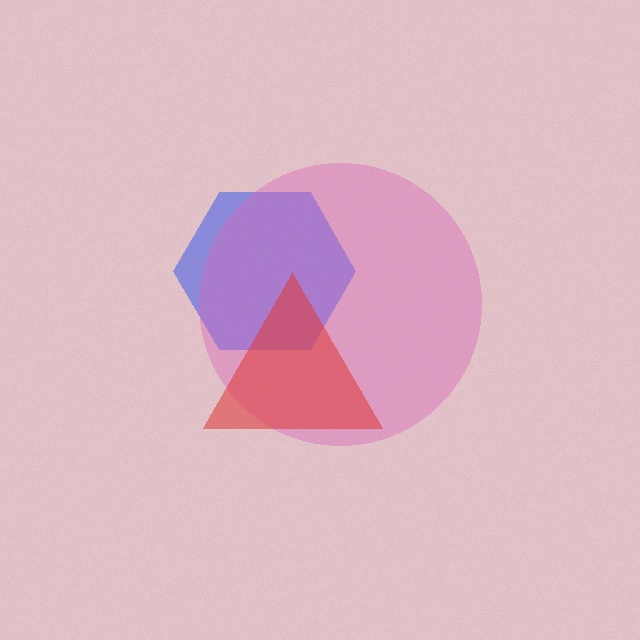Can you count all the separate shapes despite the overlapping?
Yes, there are 3 separate shapes.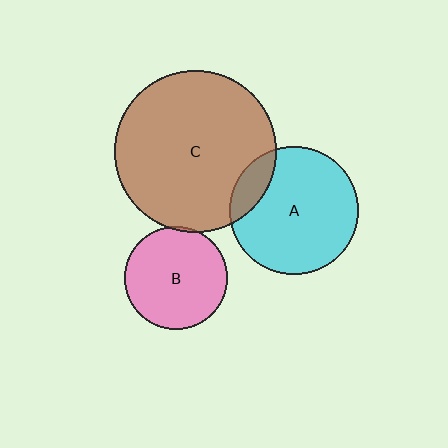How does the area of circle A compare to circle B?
Approximately 1.5 times.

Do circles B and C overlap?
Yes.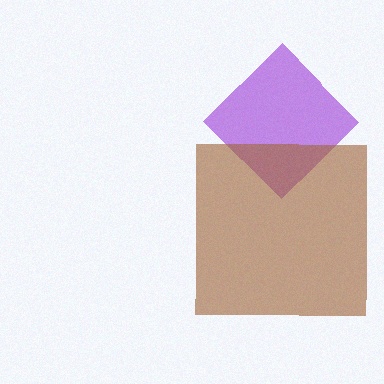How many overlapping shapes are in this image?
There are 2 overlapping shapes in the image.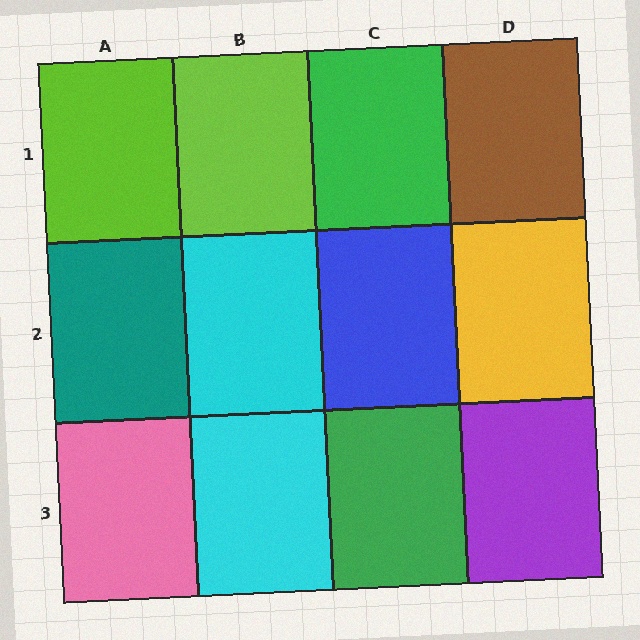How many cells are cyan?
2 cells are cyan.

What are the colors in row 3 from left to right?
Pink, cyan, green, purple.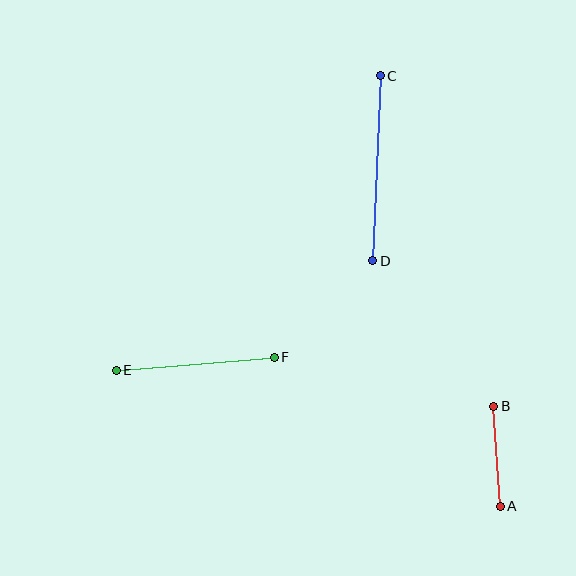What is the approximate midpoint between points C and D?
The midpoint is at approximately (376, 168) pixels.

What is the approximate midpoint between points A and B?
The midpoint is at approximately (497, 456) pixels.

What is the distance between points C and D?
The distance is approximately 185 pixels.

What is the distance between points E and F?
The distance is approximately 158 pixels.